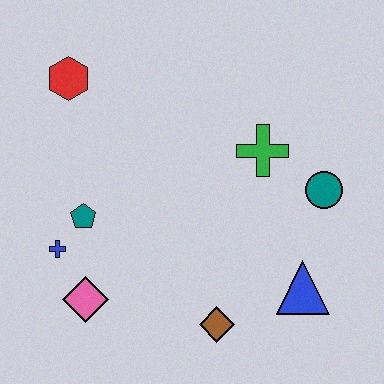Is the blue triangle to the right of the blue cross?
Yes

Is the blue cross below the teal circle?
Yes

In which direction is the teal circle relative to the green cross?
The teal circle is to the right of the green cross.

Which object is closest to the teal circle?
The green cross is closest to the teal circle.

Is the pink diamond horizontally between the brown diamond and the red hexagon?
Yes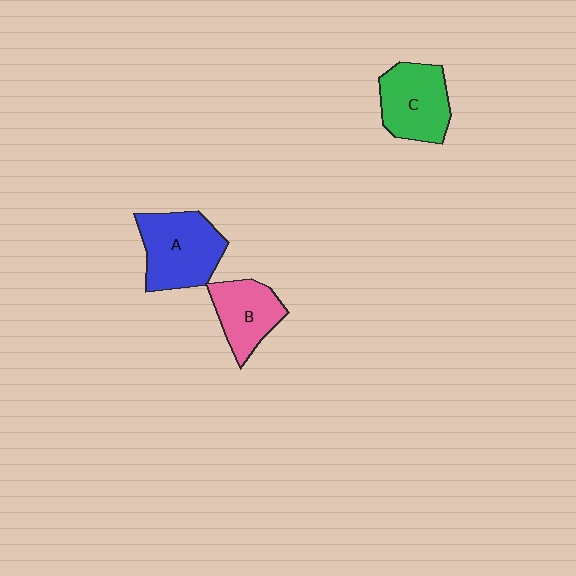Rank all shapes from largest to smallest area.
From largest to smallest: A (blue), C (green), B (pink).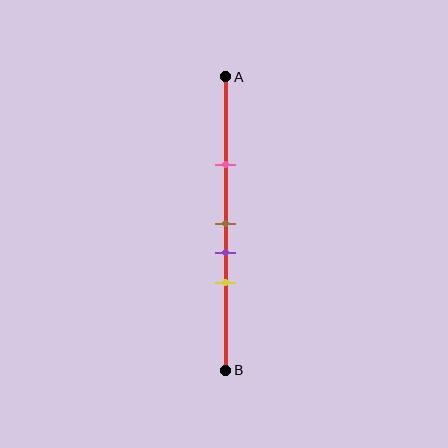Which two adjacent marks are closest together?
The brown and purple marks are the closest adjacent pair.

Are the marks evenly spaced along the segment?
No, the marks are not evenly spaced.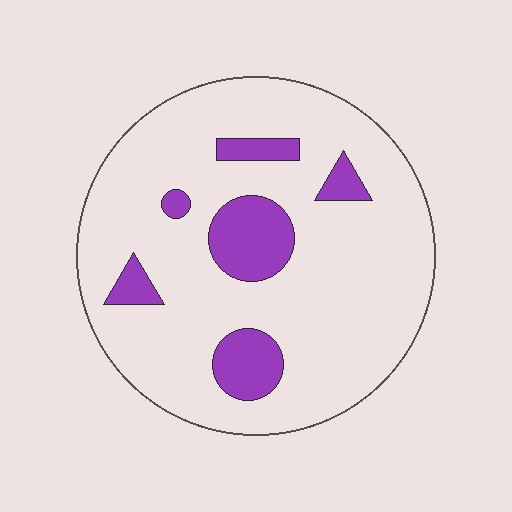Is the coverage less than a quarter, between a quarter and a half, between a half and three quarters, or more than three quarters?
Less than a quarter.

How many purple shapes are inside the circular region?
6.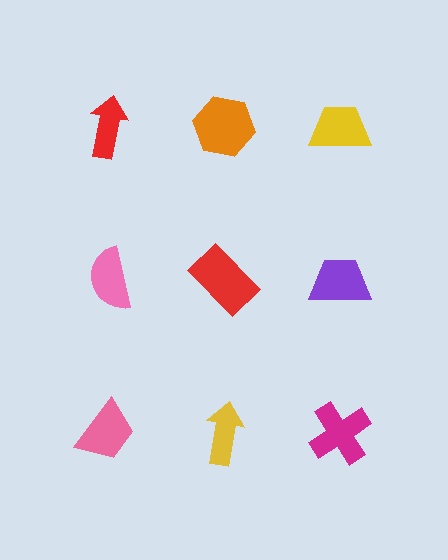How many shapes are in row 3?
3 shapes.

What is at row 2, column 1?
A pink semicircle.